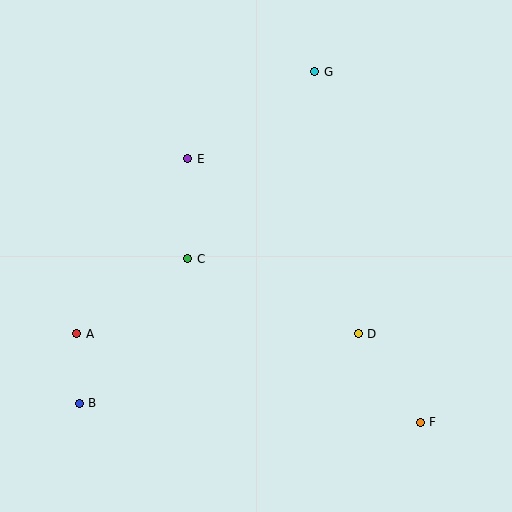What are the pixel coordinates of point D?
Point D is at (358, 334).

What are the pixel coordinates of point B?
Point B is at (79, 404).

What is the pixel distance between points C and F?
The distance between C and F is 284 pixels.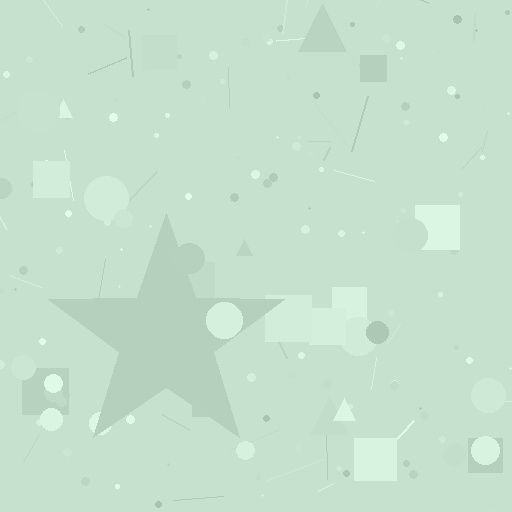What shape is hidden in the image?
A star is hidden in the image.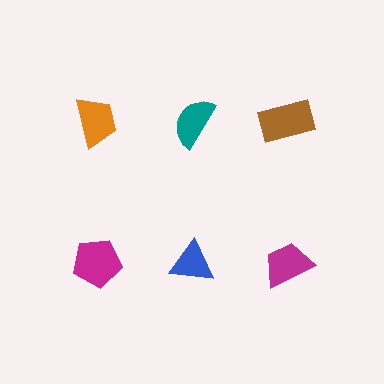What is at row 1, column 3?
A brown rectangle.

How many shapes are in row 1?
3 shapes.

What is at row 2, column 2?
A blue triangle.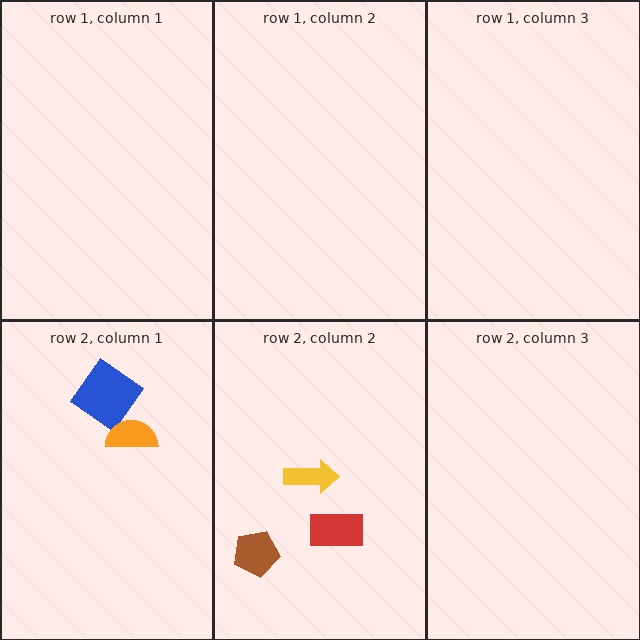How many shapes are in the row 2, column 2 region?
3.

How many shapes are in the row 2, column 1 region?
2.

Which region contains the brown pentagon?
The row 2, column 2 region.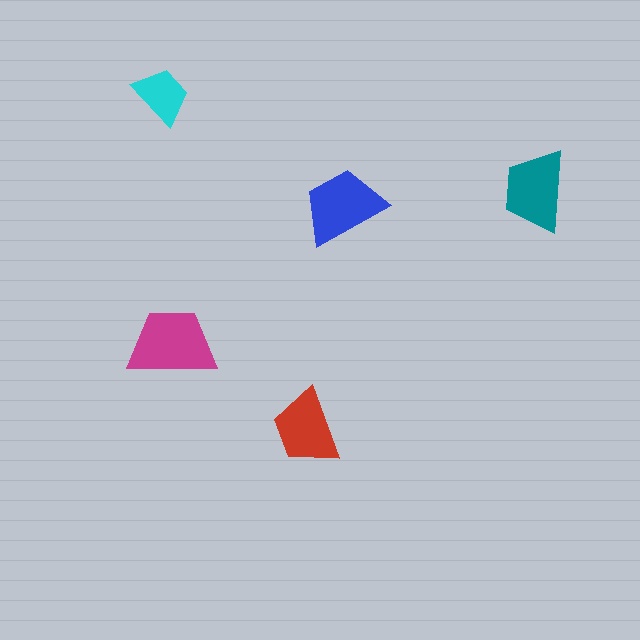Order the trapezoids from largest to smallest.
the magenta one, the blue one, the teal one, the red one, the cyan one.